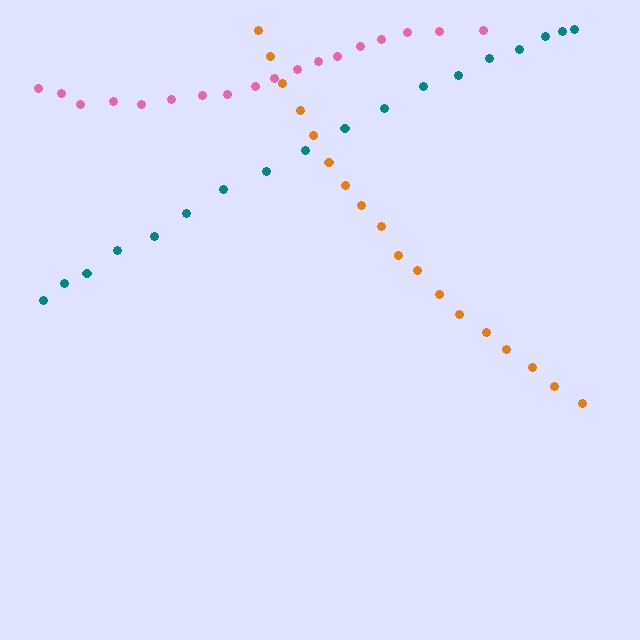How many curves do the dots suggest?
There are 3 distinct paths.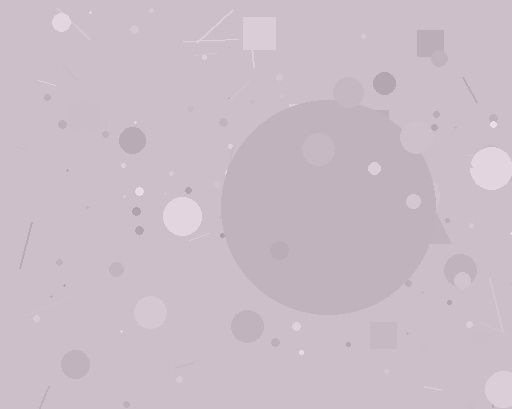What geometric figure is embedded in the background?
A circle is embedded in the background.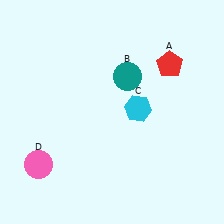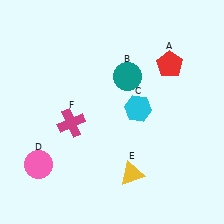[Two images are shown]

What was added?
A yellow triangle (E), a magenta cross (F) were added in Image 2.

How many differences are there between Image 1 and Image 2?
There are 2 differences between the two images.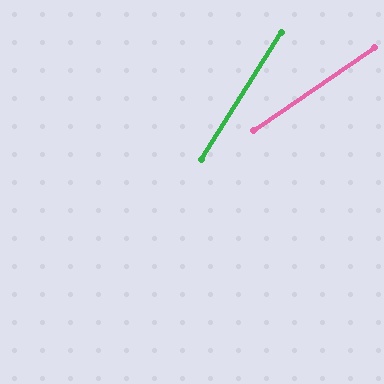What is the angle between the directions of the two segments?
Approximately 23 degrees.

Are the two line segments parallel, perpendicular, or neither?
Neither parallel nor perpendicular — they differ by about 23°.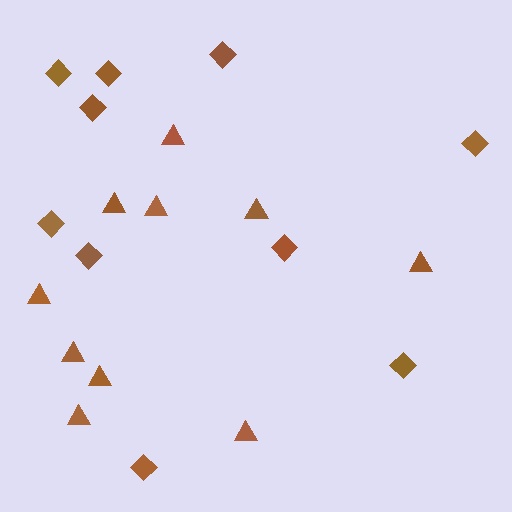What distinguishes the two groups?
There are 2 groups: one group of triangles (10) and one group of diamonds (10).